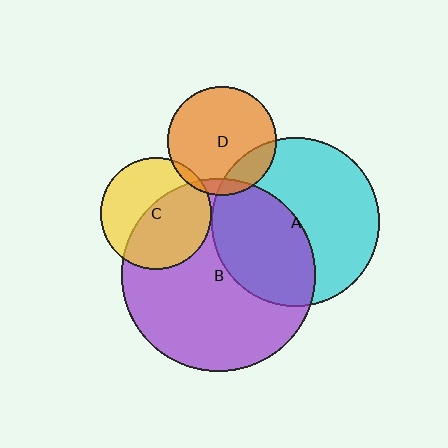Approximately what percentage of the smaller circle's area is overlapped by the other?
Approximately 55%.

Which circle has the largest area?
Circle B (purple).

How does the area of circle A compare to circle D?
Approximately 2.4 times.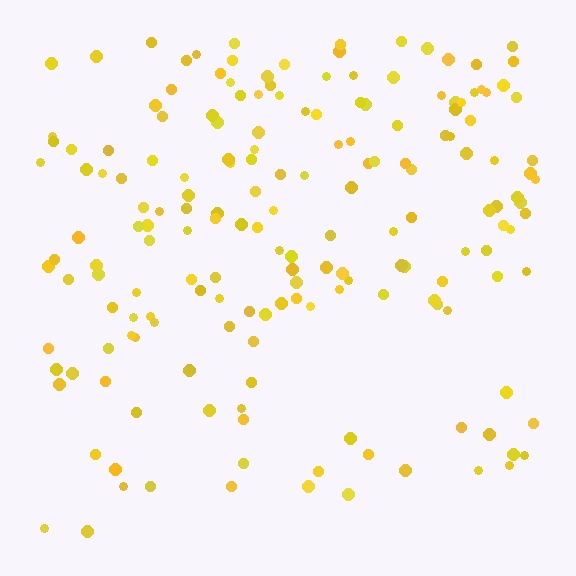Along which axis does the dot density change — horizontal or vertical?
Vertical.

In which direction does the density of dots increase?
From bottom to top, with the top side densest.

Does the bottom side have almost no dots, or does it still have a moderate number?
Still a moderate number, just noticeably fewer than the top.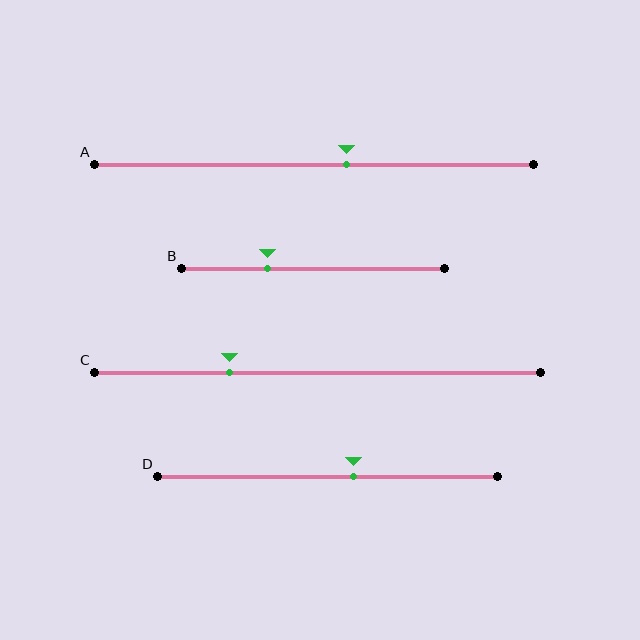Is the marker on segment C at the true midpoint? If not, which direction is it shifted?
No, the marker on segment C is shifted to the left by about 20% of the segment length.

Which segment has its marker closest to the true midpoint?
Segment A has its marker closest to the true midpoint.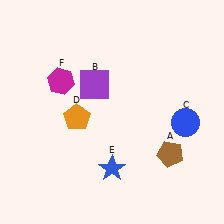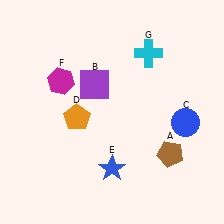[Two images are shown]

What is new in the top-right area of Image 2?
A cyan cross (G) was added in the top-right area of Image 2.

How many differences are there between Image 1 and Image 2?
There is 1 difference between the two images.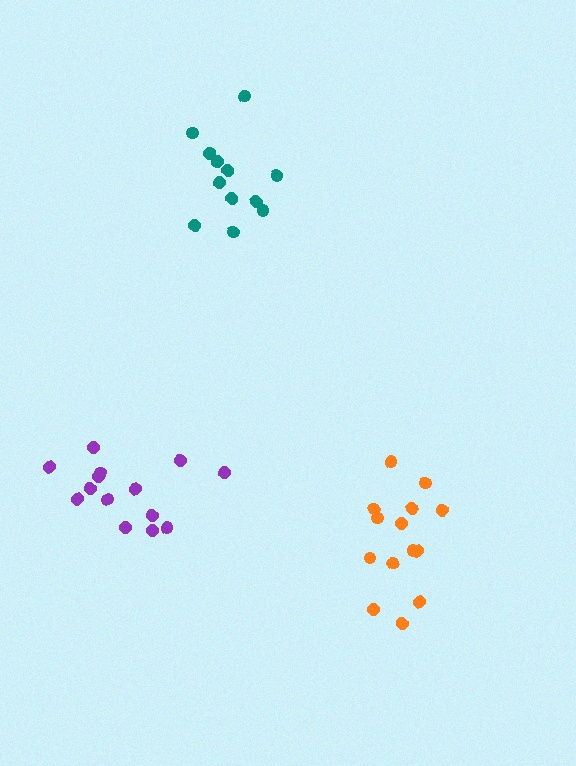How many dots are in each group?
Group 1: 12 dots, Group 2: 14 dots, Group 3: 14 dots (40 total).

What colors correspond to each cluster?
The clusters are colored: teal, orange, purple.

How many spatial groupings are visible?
There are 3 spatial groupings.